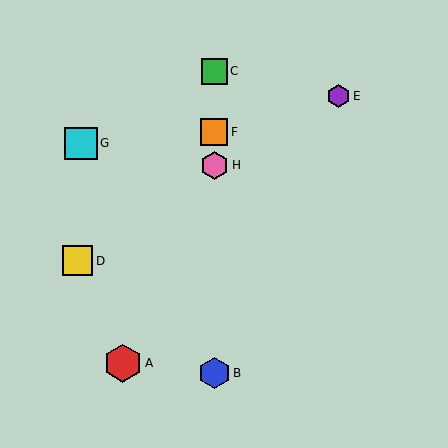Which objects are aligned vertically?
Objects B, C, F, H are aligned vertically.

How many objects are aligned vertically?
4 objects (B, C, F, H) are aligned vertically.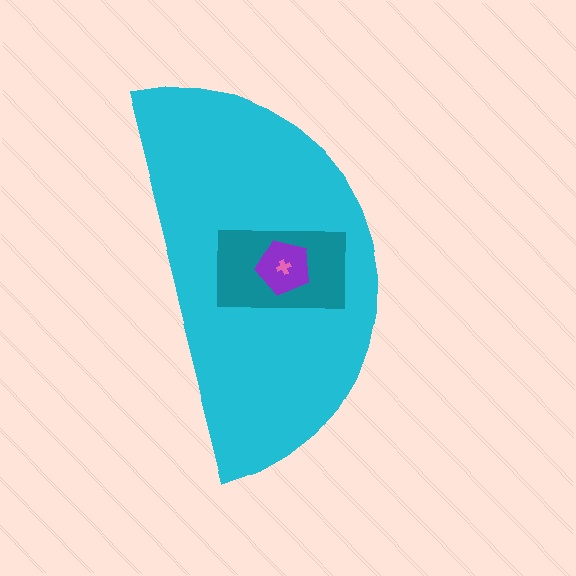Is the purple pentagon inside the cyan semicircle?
Yes.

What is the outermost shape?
The cyan semicircle.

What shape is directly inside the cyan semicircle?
The teal rectangle.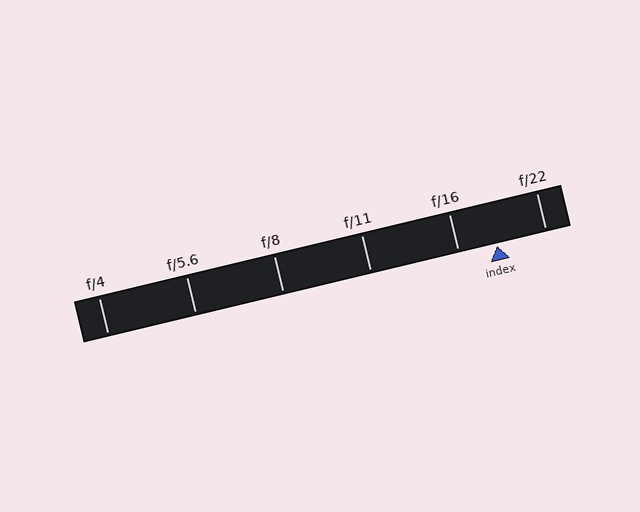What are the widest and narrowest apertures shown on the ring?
The widest aperture shown is f/4 and the narrowest is f/22.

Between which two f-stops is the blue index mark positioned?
The index mark is between f/16 and f/22.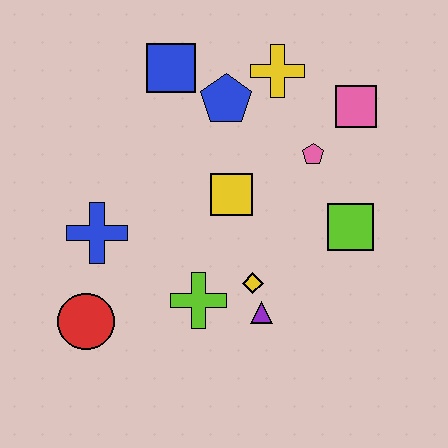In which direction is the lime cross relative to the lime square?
The lime cross is to the left of the lime square.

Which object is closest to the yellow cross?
The blue pentagon is closest to the yellow cross.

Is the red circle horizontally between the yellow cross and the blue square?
No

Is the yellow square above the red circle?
Yes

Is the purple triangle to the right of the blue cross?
Yes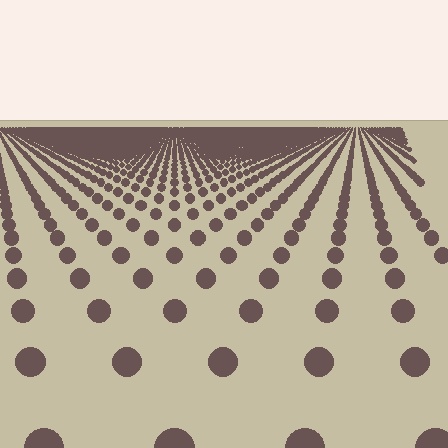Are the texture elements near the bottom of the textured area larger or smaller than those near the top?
Larger. Near the bottom, elements are closer to the viewer and appear at a bigger on-screen size.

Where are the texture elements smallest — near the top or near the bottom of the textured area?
Near the top.